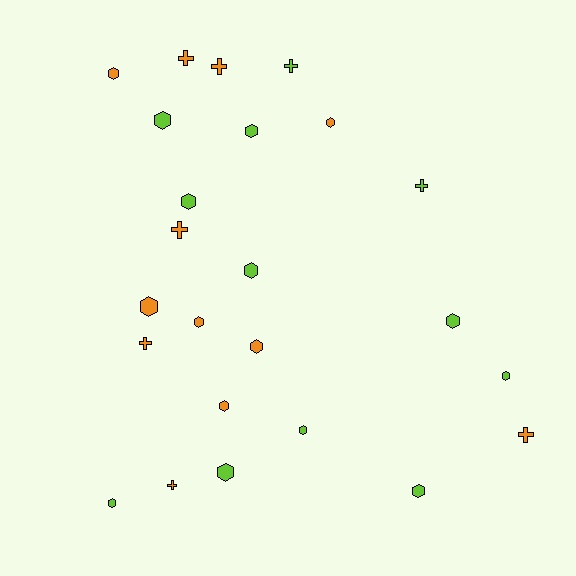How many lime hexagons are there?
There are 10 lime hexagons.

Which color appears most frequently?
Orange, with 12 objects.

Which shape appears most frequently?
Hexagon, with 16 objects.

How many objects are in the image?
There are 24 objects.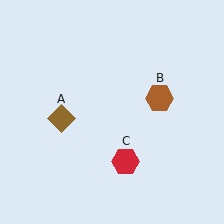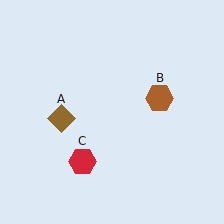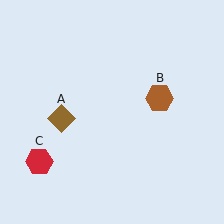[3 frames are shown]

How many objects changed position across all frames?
1 object changed position: red hexagon (object C).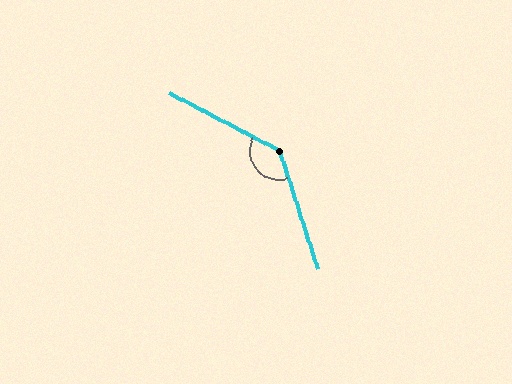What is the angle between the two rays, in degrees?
Approximately 136 degrees.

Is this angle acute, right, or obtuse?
It is obtuse.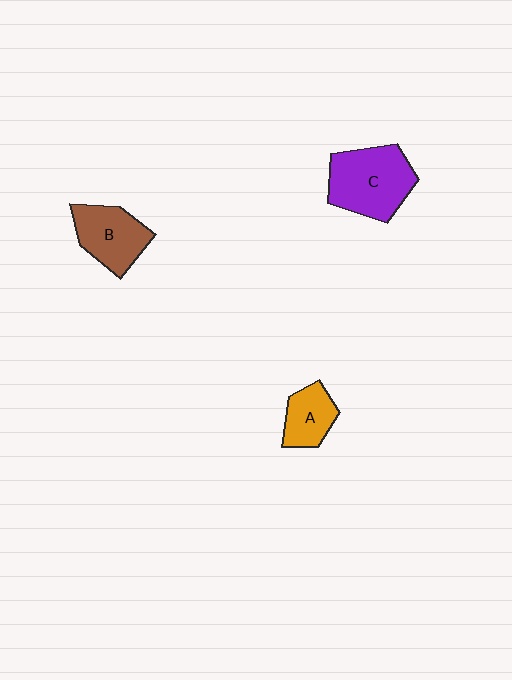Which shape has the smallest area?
Shape A (orange).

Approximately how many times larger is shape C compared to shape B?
Approximately 1.4 times.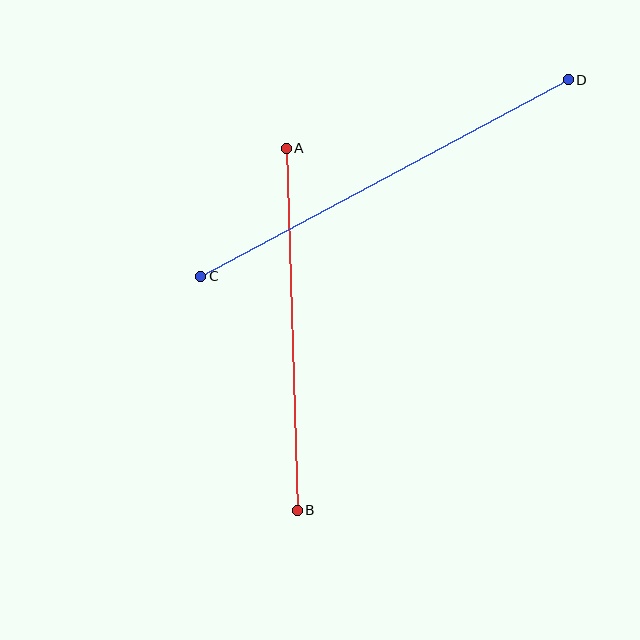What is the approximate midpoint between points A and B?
The midpoint is at approximately (292, 329) pixels.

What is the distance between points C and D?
The distance is approximately 417 pixels.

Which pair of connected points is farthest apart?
Points C and D are farthest apart.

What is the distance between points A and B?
The distance is approximately 362 pixels.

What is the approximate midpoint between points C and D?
The midpoint is at approximately (384, 178) pixels.